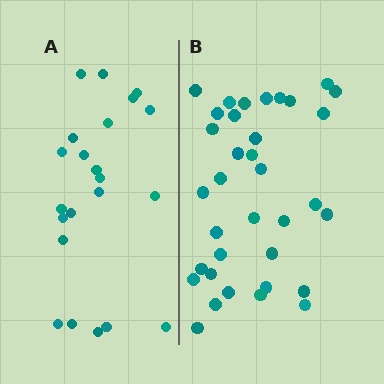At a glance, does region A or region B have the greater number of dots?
Region B (the right region) has more dots.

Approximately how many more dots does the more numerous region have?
Region B has approximately 15 more dots than region A.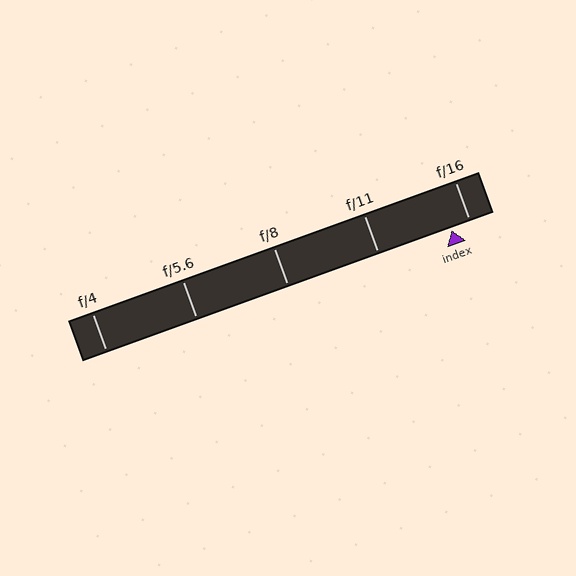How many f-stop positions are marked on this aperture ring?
There are 5 f-stop positions marked.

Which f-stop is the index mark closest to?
The index mark is closest to f/16.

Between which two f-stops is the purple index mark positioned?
The index mark is between f/11 and f/16.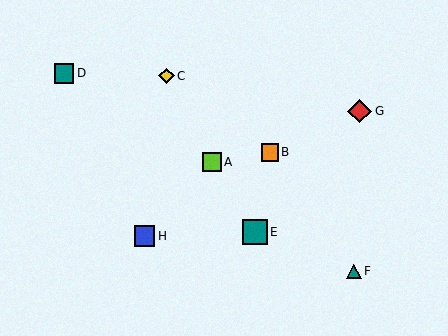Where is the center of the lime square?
The center of the lime square is at (212, 162).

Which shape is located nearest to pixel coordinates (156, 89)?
The yellow diamond (labeled C) at (167, 76) is nearest to that location.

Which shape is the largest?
The teal square (labeled E) is the largest.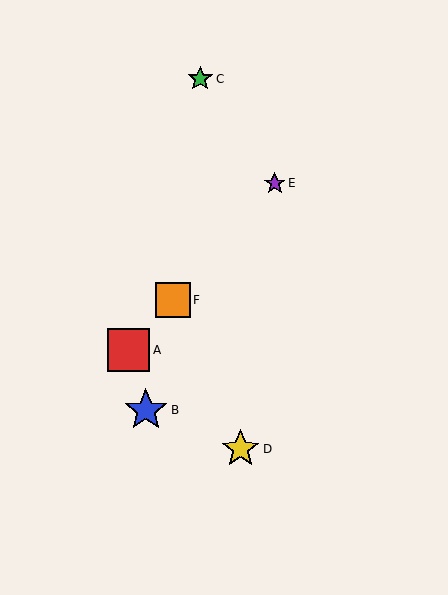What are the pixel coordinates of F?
Object F is at (173, 300).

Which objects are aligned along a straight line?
Objects A, E, F are aligned along a straight line.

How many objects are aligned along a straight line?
3 objects (A, E, F) are aligned along a straight line.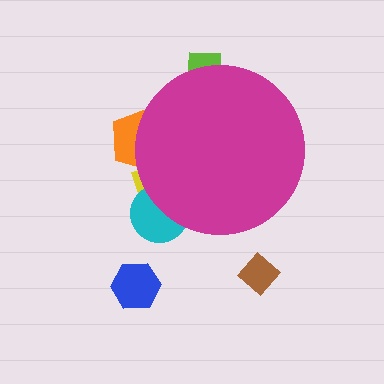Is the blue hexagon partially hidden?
No, the blue hexagon is fully visible.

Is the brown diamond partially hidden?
No, the brown diamond is fully visible.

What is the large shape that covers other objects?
A magenta circle.